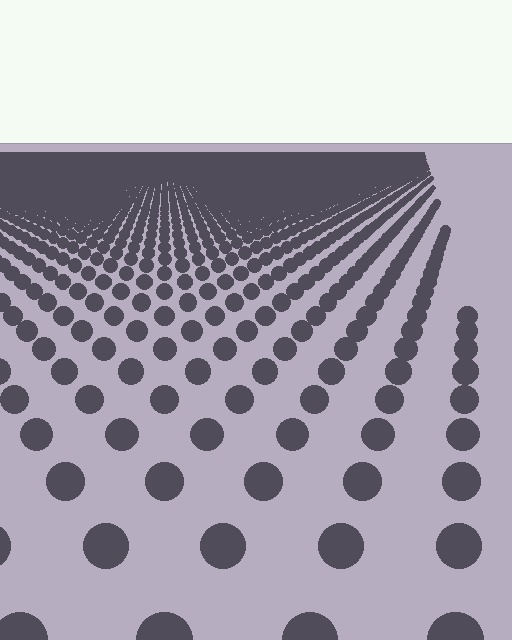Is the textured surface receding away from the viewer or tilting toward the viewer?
The surface is receding away from the viewer. Texture elements get smaller and denser toward the top.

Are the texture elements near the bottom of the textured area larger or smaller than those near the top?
Larger. Near the bottom, elements are closer to the viewer and appear at a bigger on-screen size.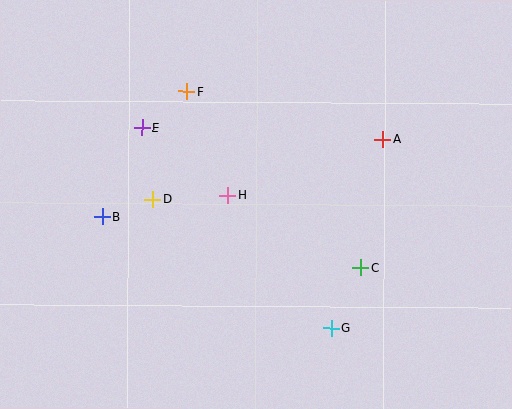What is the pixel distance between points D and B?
The distance between D and B is 53 pixels.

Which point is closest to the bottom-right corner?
Point G is closest to the bottom-right corner.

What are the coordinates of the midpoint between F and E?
The midpoint between F and E is at (164, 109).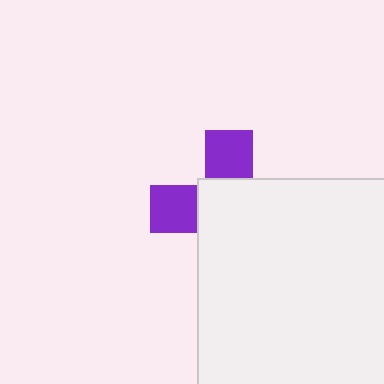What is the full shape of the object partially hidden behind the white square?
The partially hidden object is a purple cross.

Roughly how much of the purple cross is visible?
A small part of it is visible (roughly 36%).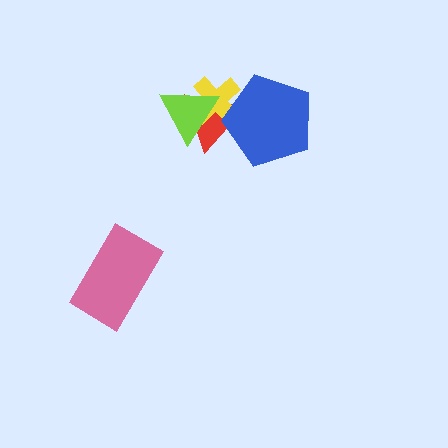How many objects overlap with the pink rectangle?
0 objects overlap with the pink rectangle.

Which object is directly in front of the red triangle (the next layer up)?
The yellow cross is directly in front of the red triangle.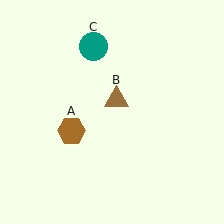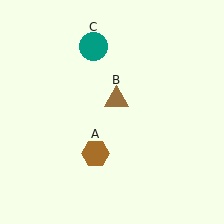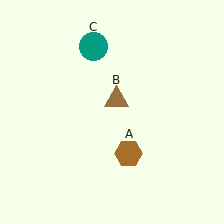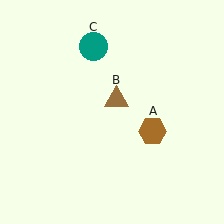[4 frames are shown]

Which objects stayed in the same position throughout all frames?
Brown triangle (object B) and teal circle (object C) remained stationary.